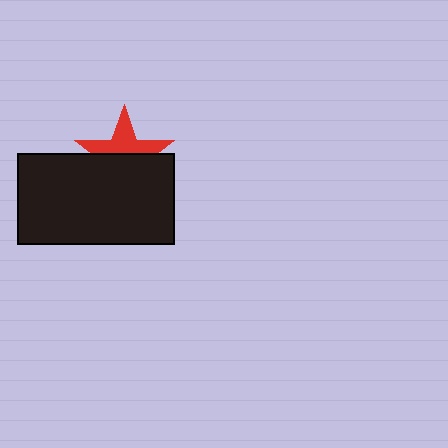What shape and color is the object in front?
The object in front is a black rectangle.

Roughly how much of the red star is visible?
About half of it is visible (roughly 49%).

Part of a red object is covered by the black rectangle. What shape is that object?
It is a star.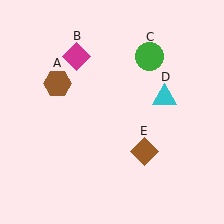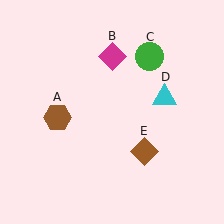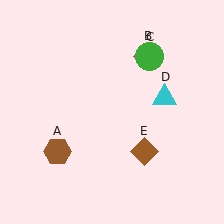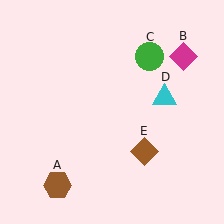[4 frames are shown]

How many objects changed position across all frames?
2 objects changed position: brown hexagon (object A), magenta diamond (object B).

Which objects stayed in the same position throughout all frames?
Green circle (object C) and cyan triangle (object D) and brown diamond (object E) remained stationary.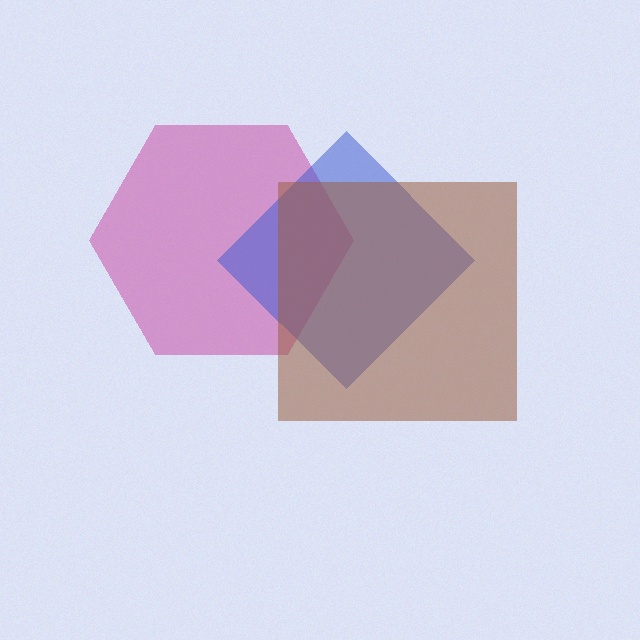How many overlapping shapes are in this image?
There are 3 overlapping shapes in the image.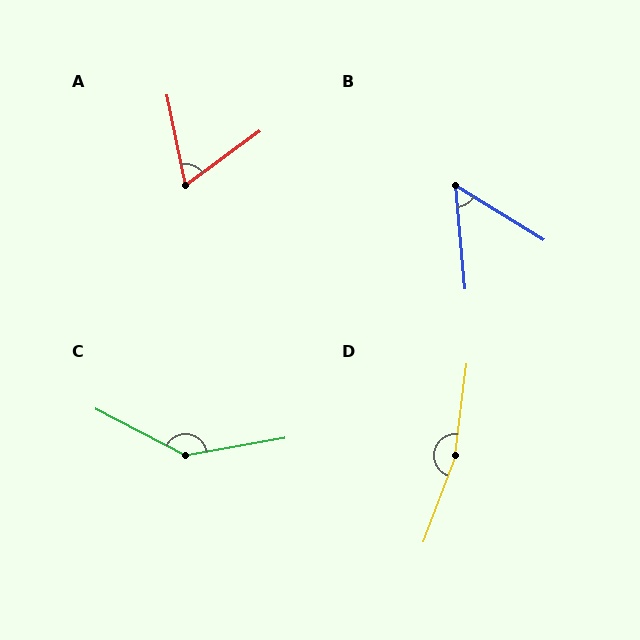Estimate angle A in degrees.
Approximately 65 degrees.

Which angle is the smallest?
B, at approximately 53 degrees.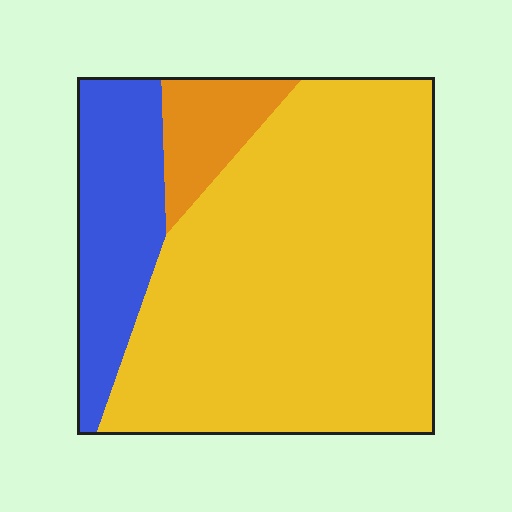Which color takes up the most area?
Yellow, at roughly 70%.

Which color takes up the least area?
Orange, at roughly 10%.